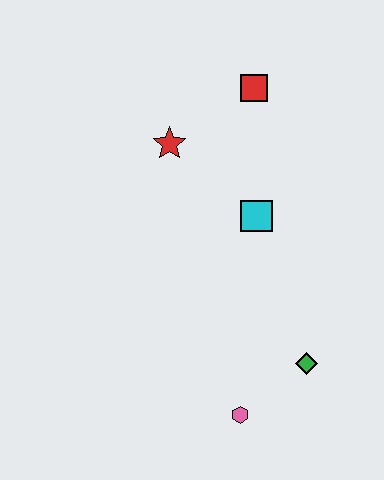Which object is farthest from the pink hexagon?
The red square is farthest from the pink hexagon.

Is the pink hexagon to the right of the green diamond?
No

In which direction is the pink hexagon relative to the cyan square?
The pink hexagon is below the cyan square.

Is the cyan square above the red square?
No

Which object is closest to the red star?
The red square is closest to the red star.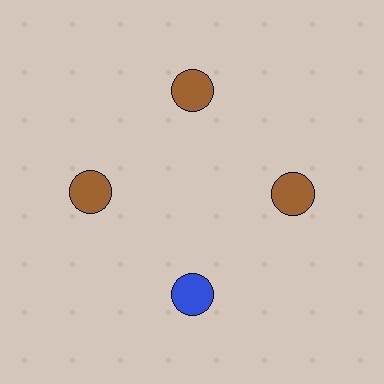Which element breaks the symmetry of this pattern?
The blue circle at roughly the 6 o'clock position breaks the symmetry. All other shapes are brown circles.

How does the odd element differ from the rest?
It has a different color: blue instead of brown.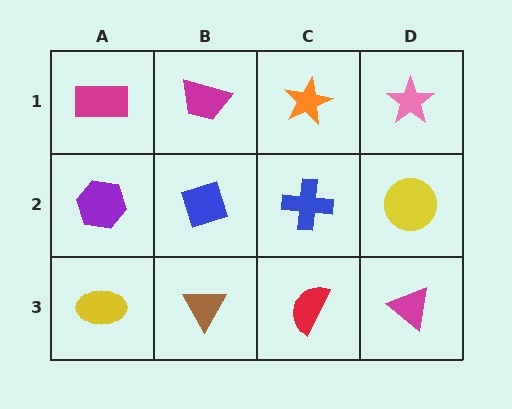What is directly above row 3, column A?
A purple hexagon.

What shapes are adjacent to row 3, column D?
A yellow circle (row 2, column D), a red semicircle (row 3, column C).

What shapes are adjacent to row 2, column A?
A magenta rectangle (row 1, column A), a yellow ellipse (row 3, column A), a blue diamond (row 2, column B).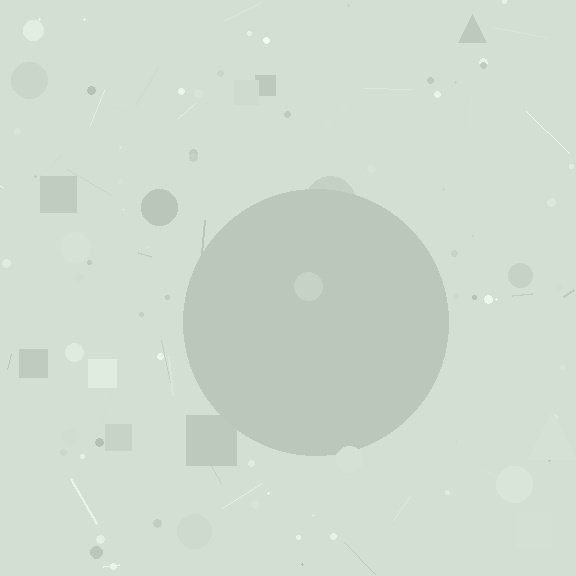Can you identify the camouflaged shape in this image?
The camouflaged shape is a circle.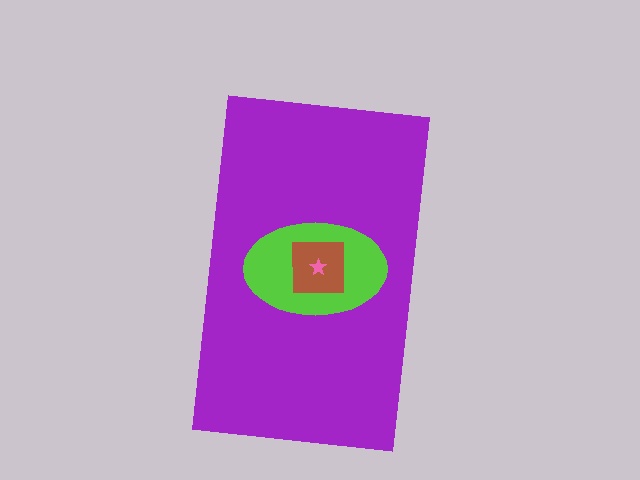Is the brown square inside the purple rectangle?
Yes.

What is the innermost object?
The pink star.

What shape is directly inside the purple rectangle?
The lime ellipse.